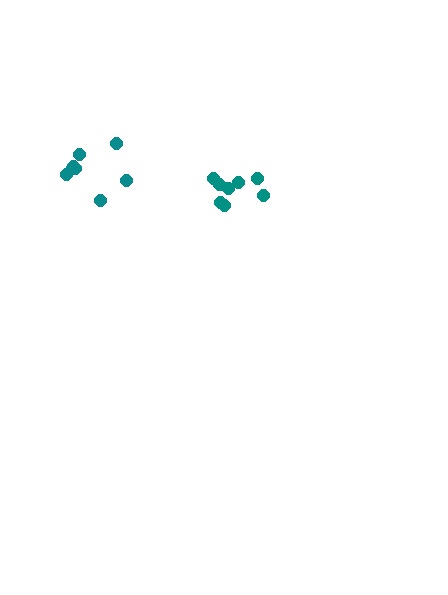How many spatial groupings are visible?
There are 2 spatial groupings.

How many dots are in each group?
Group 1: 8 dots, Group 2: 8 dots (16 total).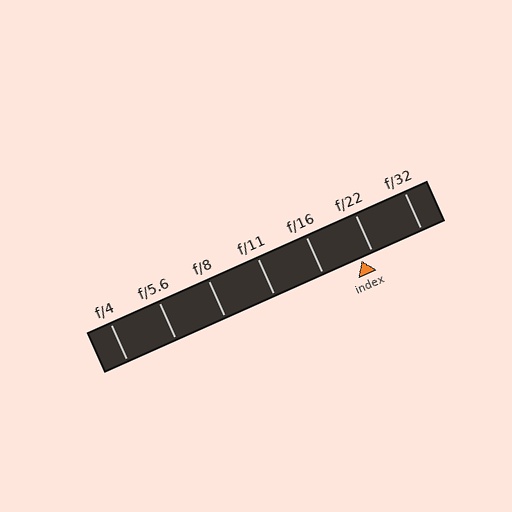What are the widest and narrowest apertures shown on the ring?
The widest aperture shown is f/4 and the narrowest is f/32.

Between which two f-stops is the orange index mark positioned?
The index mark is between f/16 and f/22.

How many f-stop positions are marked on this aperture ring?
There are 7 f-stop positions marked.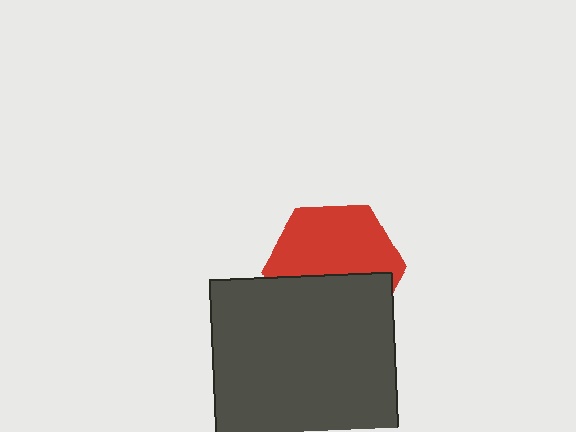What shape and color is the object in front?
The object in front is a dark gray rectangle.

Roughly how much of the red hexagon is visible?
About half of it is visible (roughly 55%).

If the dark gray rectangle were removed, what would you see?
You would see the complete red hexagon.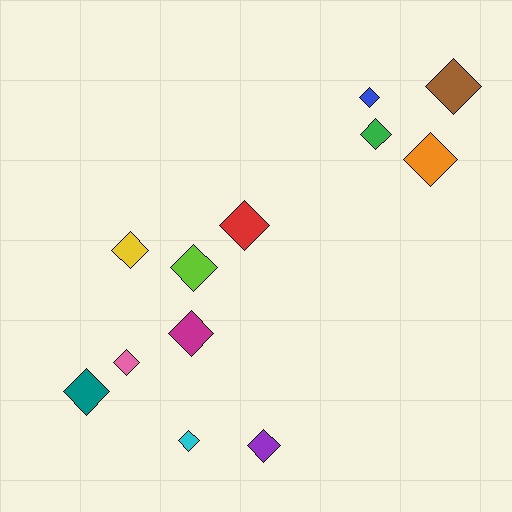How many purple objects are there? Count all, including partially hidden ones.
There is 1 purple object.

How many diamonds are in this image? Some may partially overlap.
There are 12 diamonds.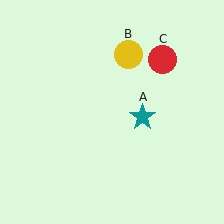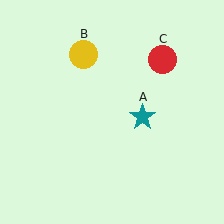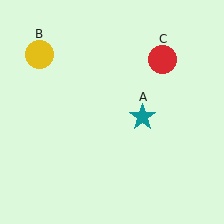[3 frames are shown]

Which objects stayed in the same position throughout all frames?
Teal star (object A) and red circle (object C) remained stationary.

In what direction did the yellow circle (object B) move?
The yellow circle (object B) moved left.